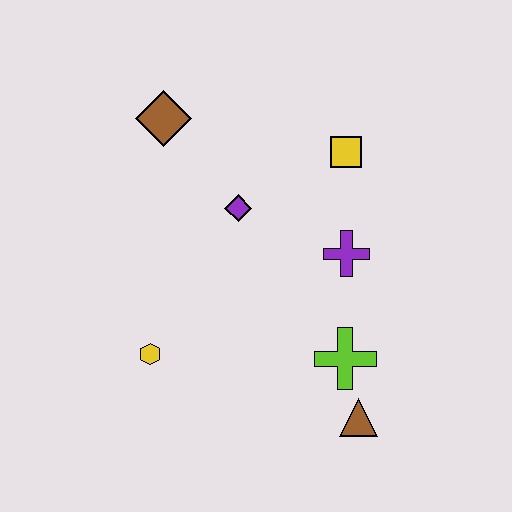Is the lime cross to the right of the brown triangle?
No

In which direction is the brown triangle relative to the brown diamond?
The brown triangle is below the brown diamond.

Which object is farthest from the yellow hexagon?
The yellow square is farthest from the yellow hexagon.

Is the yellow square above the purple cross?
Yes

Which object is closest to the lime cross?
The brown triangle is closest to the lime cross.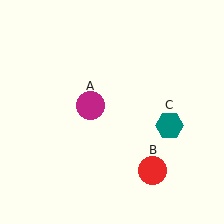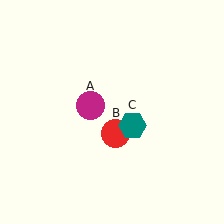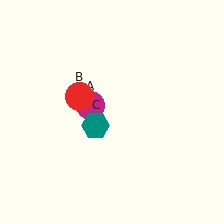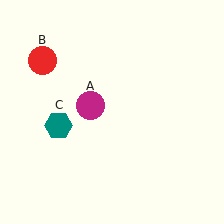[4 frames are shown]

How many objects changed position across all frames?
2 objects changed position: red circle (object B), teal hexagon (object C).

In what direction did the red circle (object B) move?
The red circle (object B) moved up and to the left.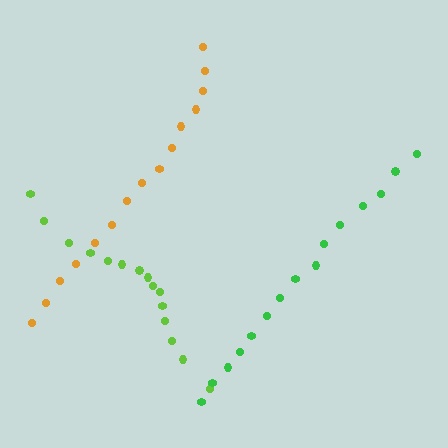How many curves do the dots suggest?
There are 3 distinct paths.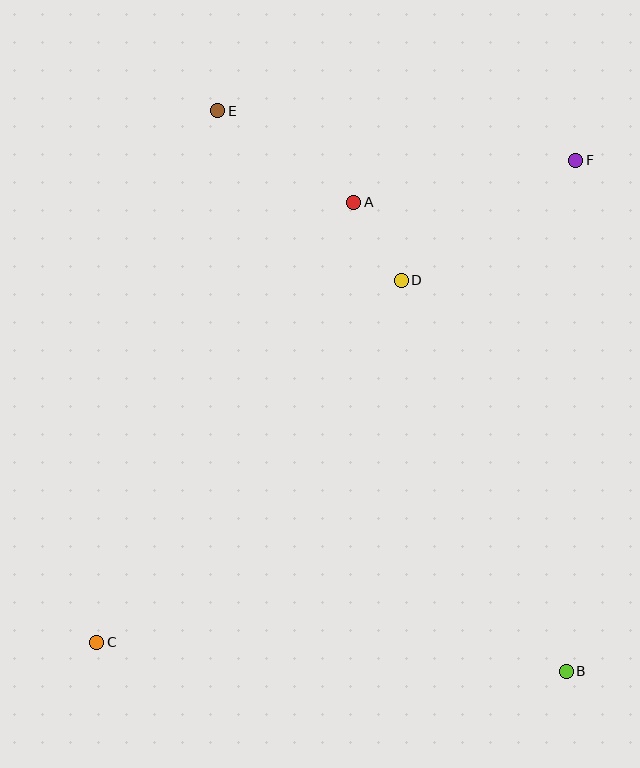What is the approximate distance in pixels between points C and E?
The distance between C and E is approximately 545 pixels.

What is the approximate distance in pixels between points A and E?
The distance between A and E is approximately 164 pixels.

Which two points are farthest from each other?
Points C and F are farthest from each other.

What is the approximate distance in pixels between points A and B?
The distance between A and B is approximately 515 pixels.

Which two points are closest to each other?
Points A and D are closest to each other.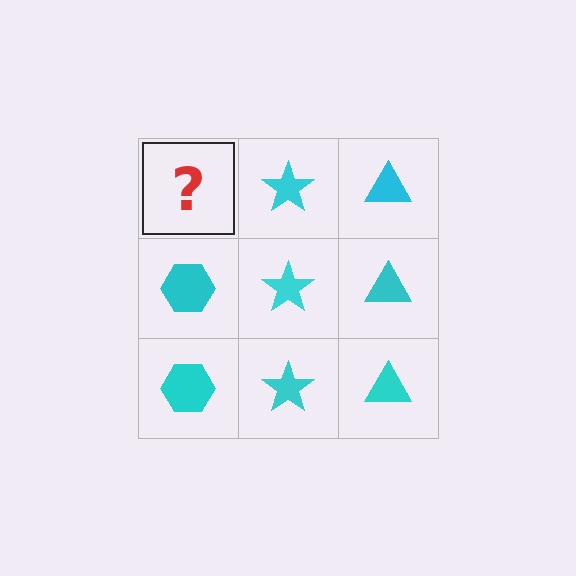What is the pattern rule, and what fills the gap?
The rule is that each column has a consistent shape. The gap should be filled with a cyan hexagon.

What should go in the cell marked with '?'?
The missing cell should contain a cyan hexagon.